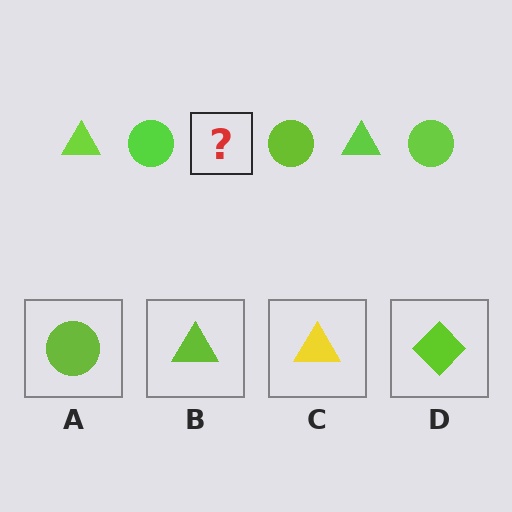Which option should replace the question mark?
Option B.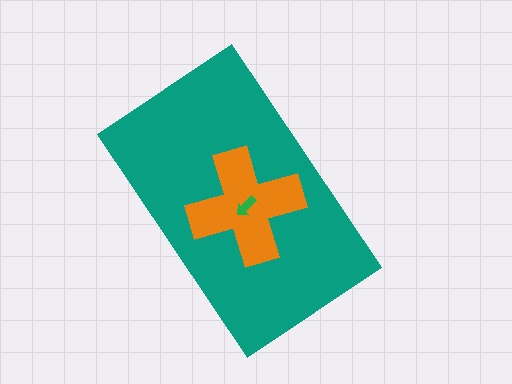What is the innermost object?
The green arrow.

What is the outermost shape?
The teal rectangle.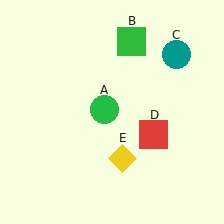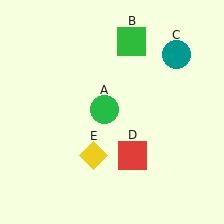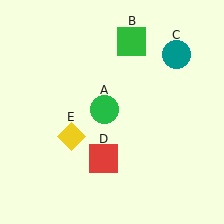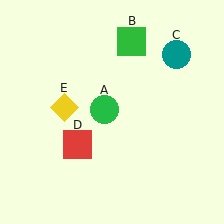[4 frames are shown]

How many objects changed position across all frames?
2 objects changed position: red square (object D), yellow diamond (object E).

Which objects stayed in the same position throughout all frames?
Green circle (object A) and green square (object B) and teal circle (object C) remained stationary.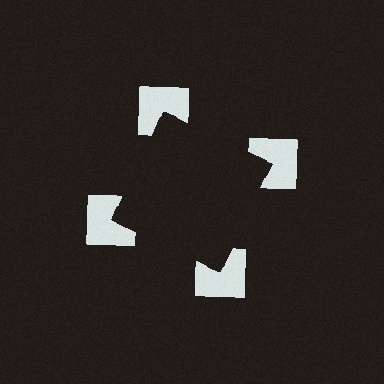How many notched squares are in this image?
There are 4 — one at each vertex of the illusory square.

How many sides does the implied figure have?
4 sides.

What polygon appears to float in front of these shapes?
An illusory square — its edges are inferred from the aligned wedge cuts in the notched squares, not physically drawn.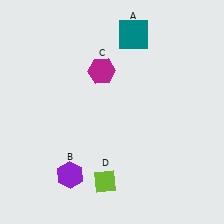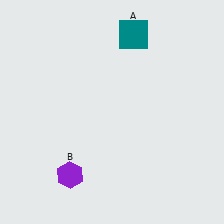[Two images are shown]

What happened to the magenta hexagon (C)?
The magenta hexagon (C) was removed in Image 2. It was in the top-left area of Image 1.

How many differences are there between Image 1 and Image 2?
There are 2 differences between the two images.